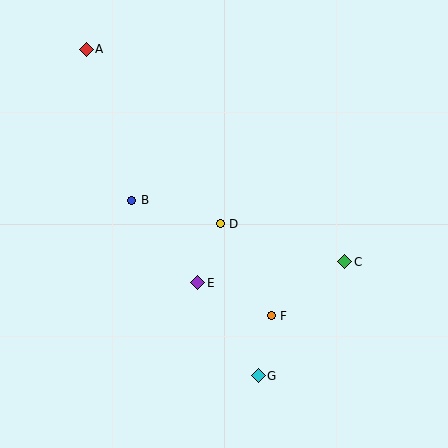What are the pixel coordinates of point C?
Point C is at (345, 262).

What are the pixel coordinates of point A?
Point A is at (86, 49).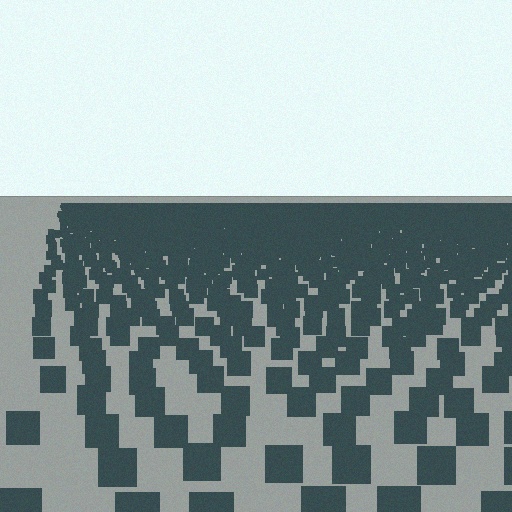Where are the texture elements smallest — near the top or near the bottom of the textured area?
Near the top.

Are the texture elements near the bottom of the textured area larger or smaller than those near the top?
Larger. Near the bottom, elements are closer to the viewer and appear at a bigger on-screen size.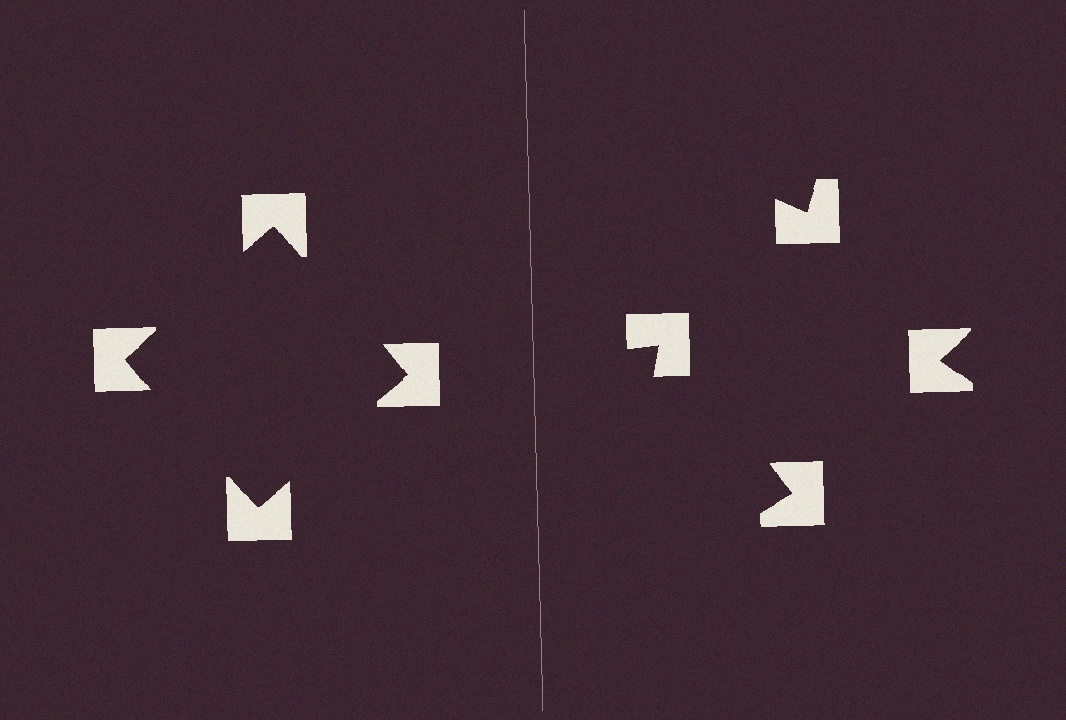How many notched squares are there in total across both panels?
8 — 4 on each side.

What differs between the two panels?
The notched squares are positioned identically on both sides; only the wedge orientations differ. On the left they align to a square; on the right they are misaligned.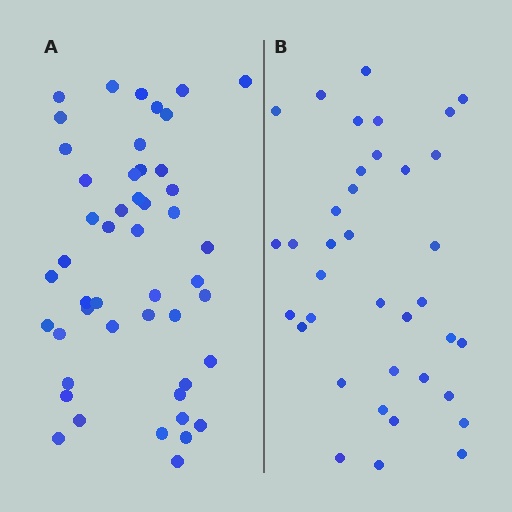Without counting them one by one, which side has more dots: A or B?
Region A (the left region) has more dots.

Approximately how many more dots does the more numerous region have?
Region A has roughly 12 or so more dots than region B.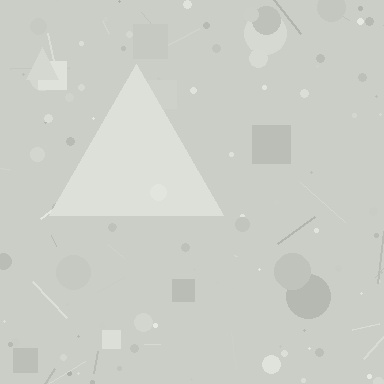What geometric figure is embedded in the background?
A triangle is embedded in the background.